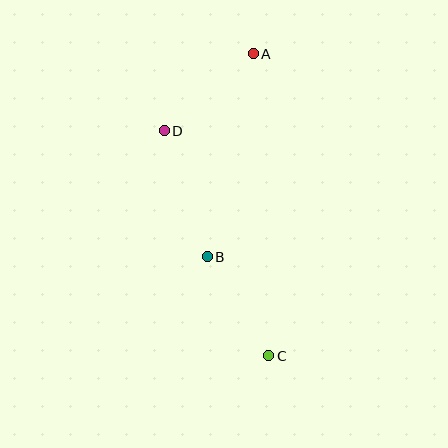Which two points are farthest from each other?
Points A and C are farthest from each other.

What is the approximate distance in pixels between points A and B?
The distance between A and B is approximately 208 pixels.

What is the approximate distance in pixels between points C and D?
The distance between C and D is approximately 248 pixels.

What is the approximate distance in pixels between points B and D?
The distance between B and D is approximately 133 pixels.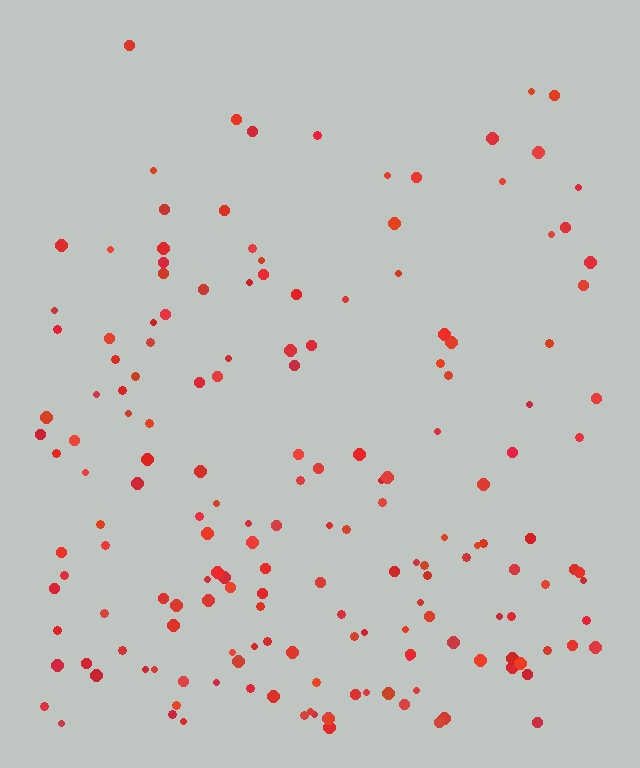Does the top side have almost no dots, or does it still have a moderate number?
Still a moderate number, just noticeably fewer than the bottom.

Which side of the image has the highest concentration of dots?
The bottom.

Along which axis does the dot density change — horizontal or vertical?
Vertical.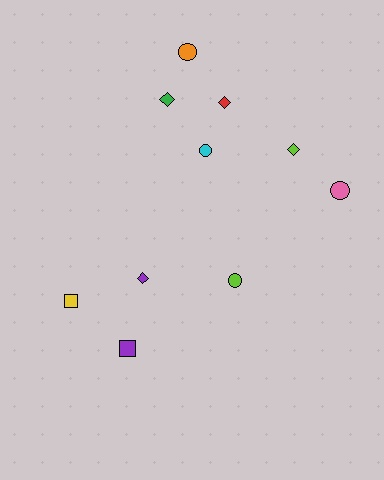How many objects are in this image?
There are 10 objects.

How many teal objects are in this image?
There are no teal objects.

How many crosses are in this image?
There are no crosses.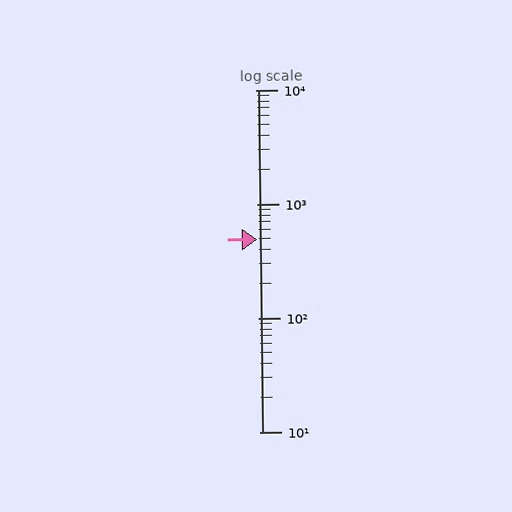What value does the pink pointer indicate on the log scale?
The pointer indicates approximately 490.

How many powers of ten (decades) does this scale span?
The scale spans 3 decades, from 10 to 10000.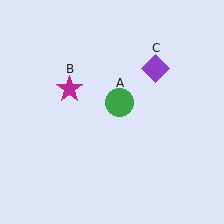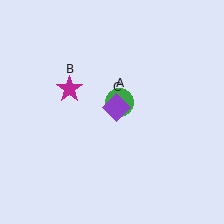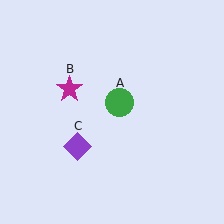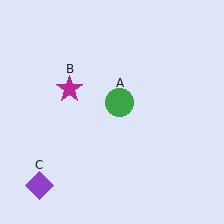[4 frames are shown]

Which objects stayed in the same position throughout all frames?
Green circle (object A) and magenta star (object B) remained stationary.